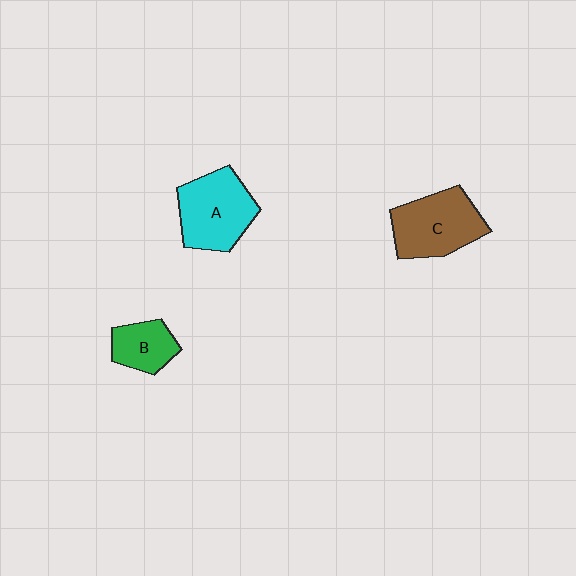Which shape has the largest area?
Shape A (cyan).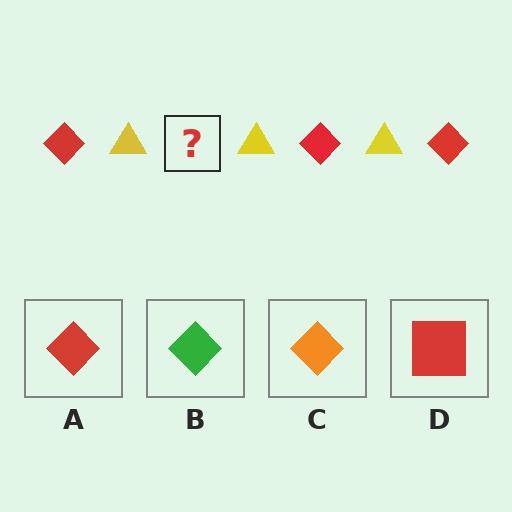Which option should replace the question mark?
Option A.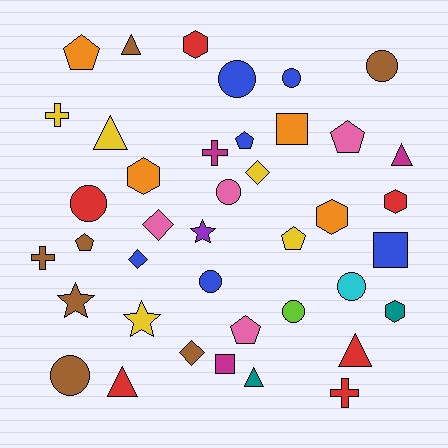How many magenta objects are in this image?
There are 3 magenta objects.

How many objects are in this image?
There are 40 objects.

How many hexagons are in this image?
There are 5 hexagons.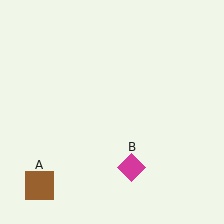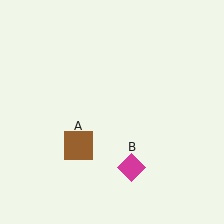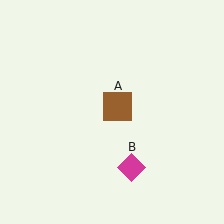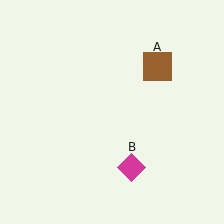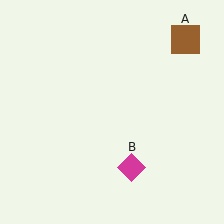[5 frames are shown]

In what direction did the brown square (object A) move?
The brown square (object A) moved up and to the right.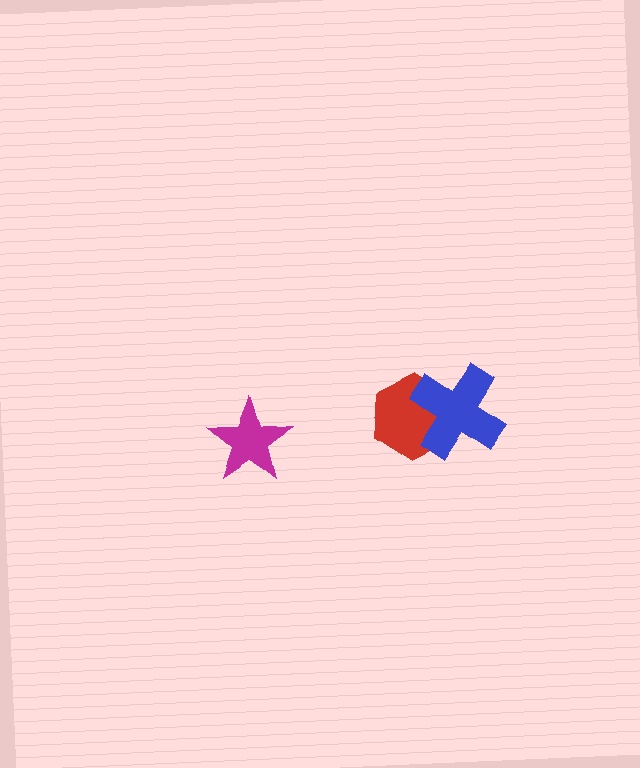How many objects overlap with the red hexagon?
1 object overlaps with the red hexagon.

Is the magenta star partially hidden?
No, no other shape covers it.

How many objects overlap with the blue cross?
1 object overlaps with the blue cross.